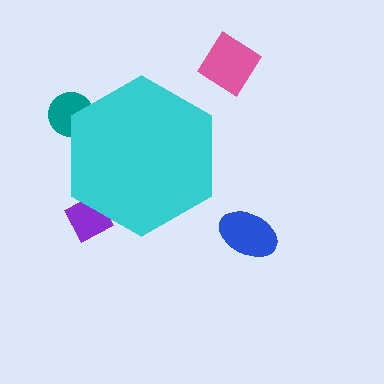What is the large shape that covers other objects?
A cyan hexagon.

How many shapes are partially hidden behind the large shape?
2 shapes are partially hidden.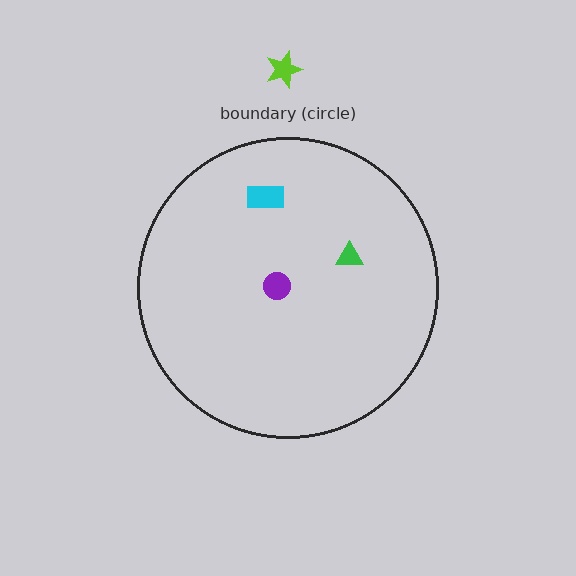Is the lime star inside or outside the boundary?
Outside.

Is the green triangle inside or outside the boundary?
Inside.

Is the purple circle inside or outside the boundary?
Inside.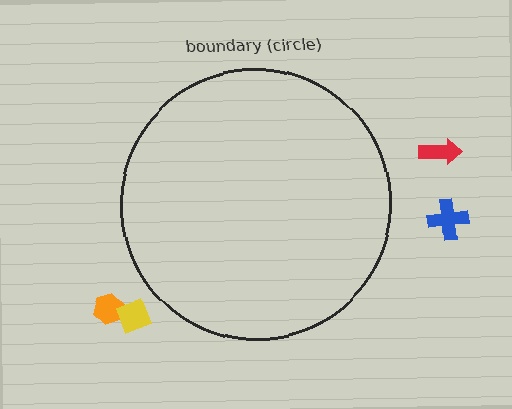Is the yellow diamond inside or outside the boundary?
Outside.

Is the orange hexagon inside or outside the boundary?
Outside.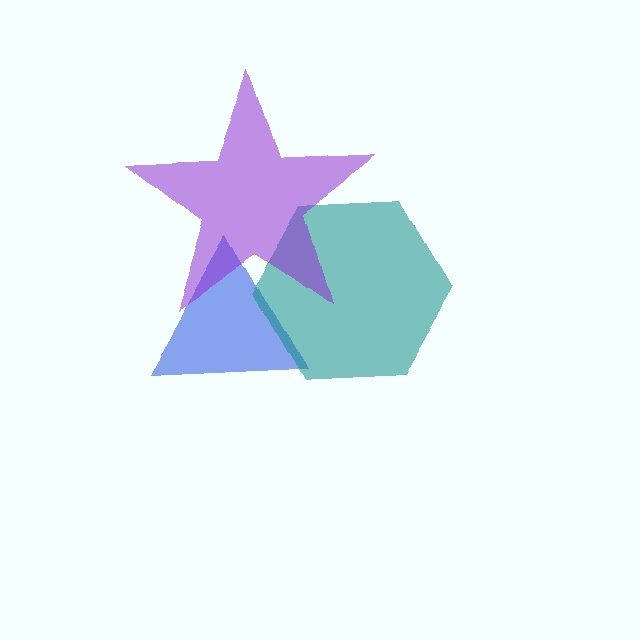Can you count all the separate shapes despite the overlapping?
Yes, there are 3 separate shapes.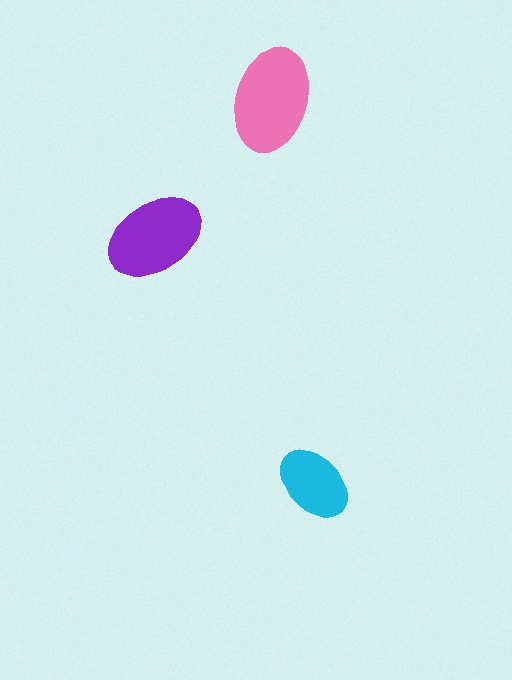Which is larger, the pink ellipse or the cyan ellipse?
The pink one.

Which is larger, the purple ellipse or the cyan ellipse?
The purple one.